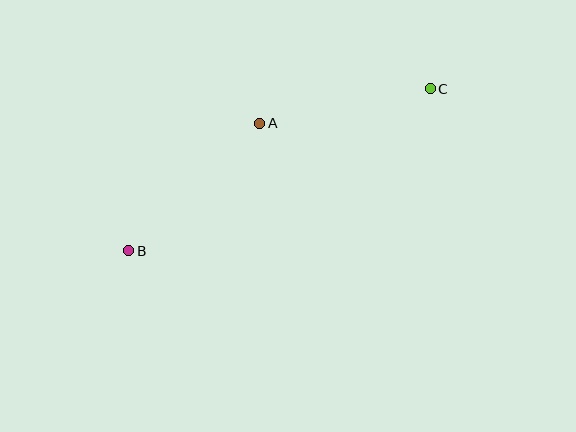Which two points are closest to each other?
Points A and C are closest to each other.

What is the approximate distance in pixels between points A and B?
The distance between A and B is approximately 183 pixels.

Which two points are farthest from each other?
Points B and C are farthest from each other.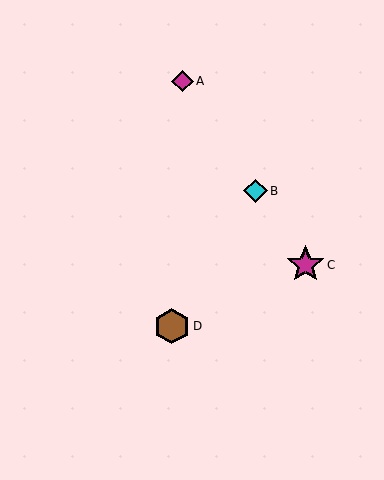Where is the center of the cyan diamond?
The center of the cyan diamond is at (255, 191).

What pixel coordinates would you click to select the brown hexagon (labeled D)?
Click at (172, 326) to select the brown hexagon D.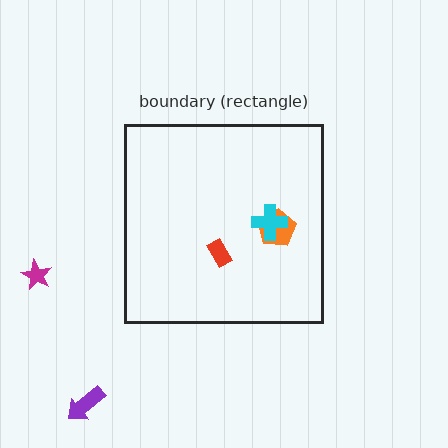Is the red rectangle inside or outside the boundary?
Inside.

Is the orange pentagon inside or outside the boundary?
Inside.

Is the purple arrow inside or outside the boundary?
Outside.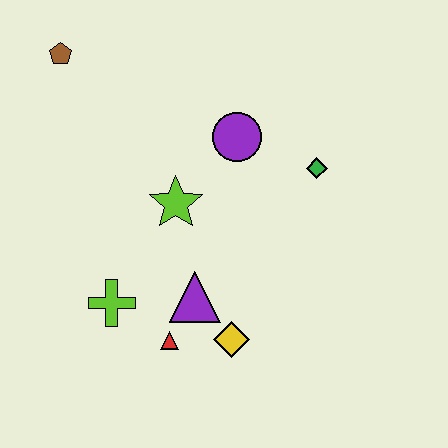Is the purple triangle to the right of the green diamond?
No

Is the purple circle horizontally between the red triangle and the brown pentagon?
No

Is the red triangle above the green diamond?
No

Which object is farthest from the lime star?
The brown pentagon is farthest from the lime star.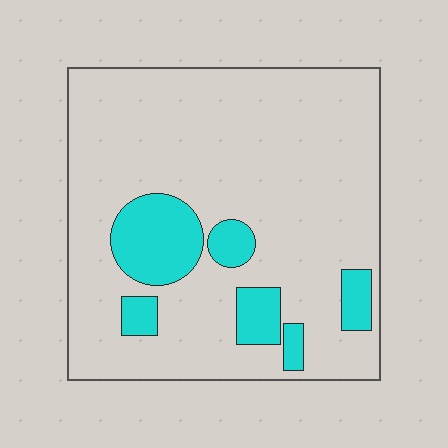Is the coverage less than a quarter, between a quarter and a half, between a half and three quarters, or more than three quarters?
Less than a quarter.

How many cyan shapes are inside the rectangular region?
6.